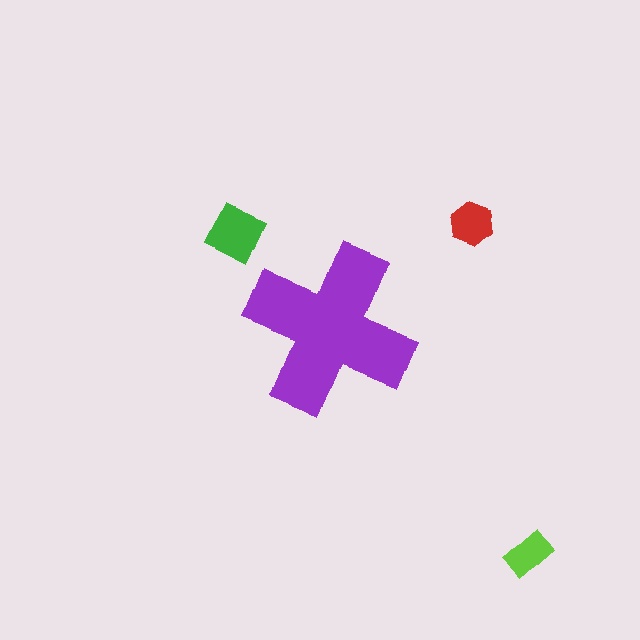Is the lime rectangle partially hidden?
No, the lime rectangle is fully visible.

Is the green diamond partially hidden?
No, the green diamond is fully visible.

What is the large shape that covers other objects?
A purple cross.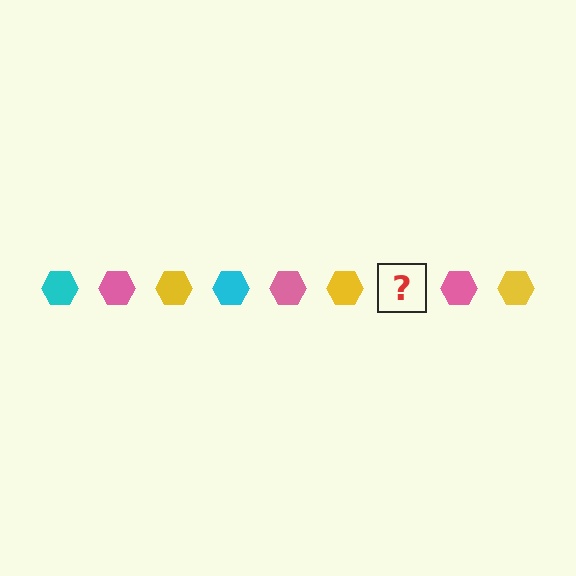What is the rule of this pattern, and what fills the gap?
The rule is that the pattern cycles through cyan, pink, yellow hexagons. The gap should be filled with a cyan hexagon.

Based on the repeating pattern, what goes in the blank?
The blank should be a cyan hexagon.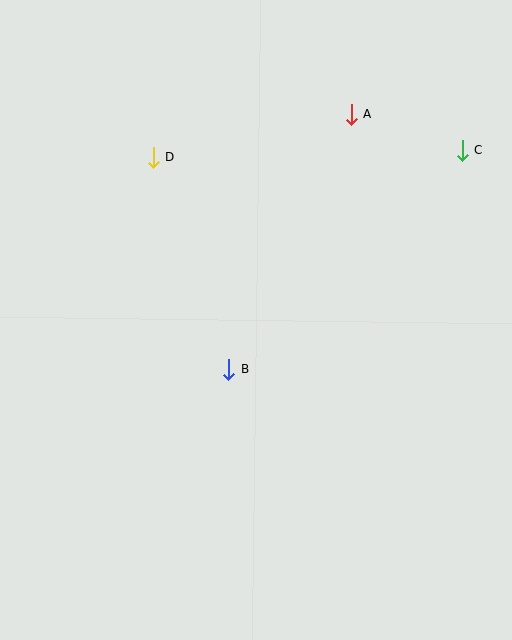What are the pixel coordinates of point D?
Point D is at (153, 157).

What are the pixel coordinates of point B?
Point B is at (229, 369).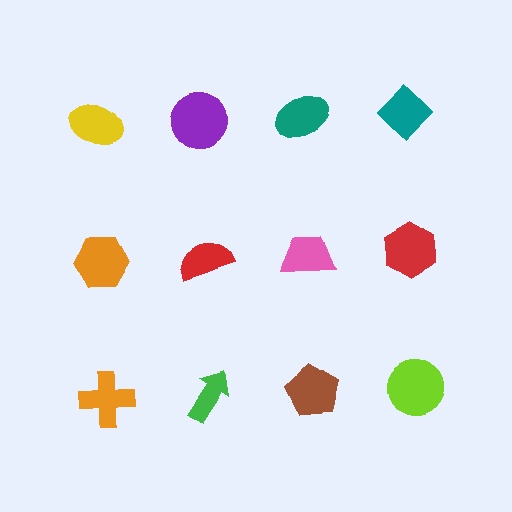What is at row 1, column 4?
A teal diamond.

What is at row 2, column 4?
A red hexagon.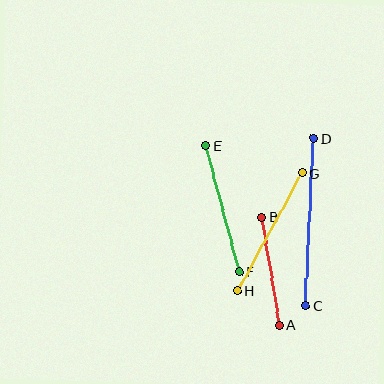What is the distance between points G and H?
The distance is approximately 134 pixels.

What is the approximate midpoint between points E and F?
The midpoint is at approximately (223, 209) pixels.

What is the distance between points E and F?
The distance is approximately 130 pixels.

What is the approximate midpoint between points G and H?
The midpoint is at approximately (269, 232) pixels.